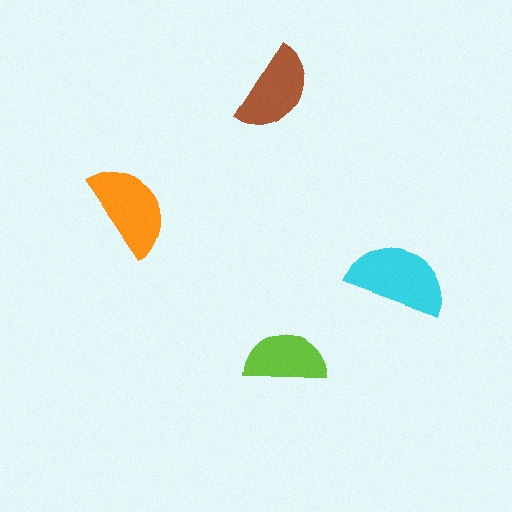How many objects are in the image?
There are 4 objects in the image.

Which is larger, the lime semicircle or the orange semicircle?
The orange one.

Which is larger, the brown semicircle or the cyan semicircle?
The cyan one.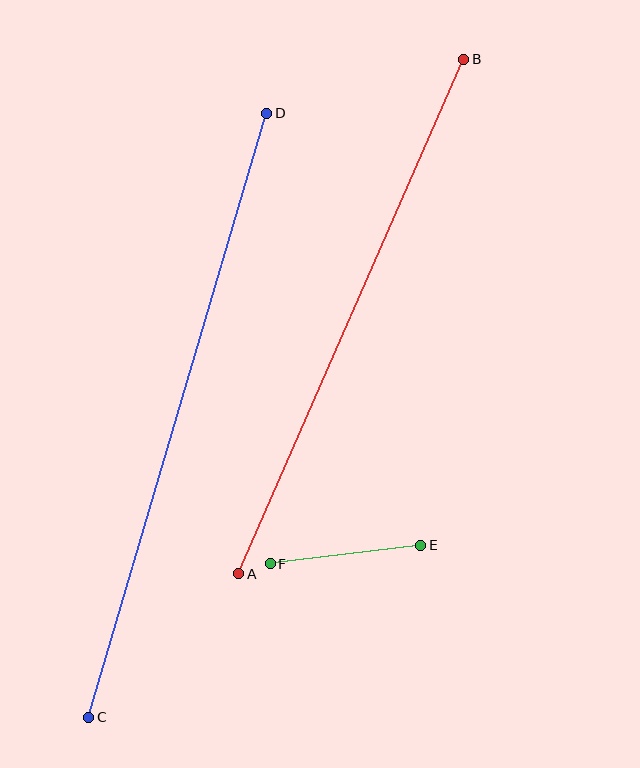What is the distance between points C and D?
The distance is approximately 629 pixels.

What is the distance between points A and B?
The distance is approximately 562 pixels.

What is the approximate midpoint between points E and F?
The midpoint is at approximately (345, 555) pixels.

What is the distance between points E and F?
The distance is approximately 152 pixels.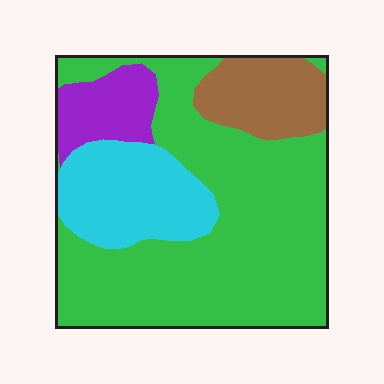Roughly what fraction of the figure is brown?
Brown covers about 15% of the figure.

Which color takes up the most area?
Green, at roughly 60%.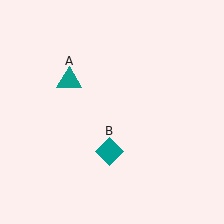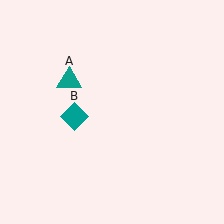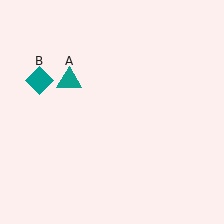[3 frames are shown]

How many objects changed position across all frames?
1 object changed position: teal diamond (object B).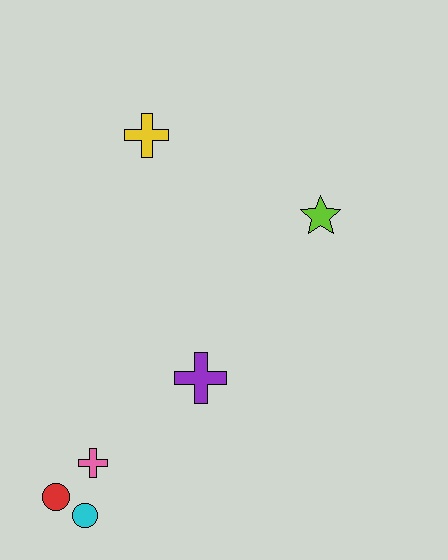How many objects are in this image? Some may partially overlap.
There are 6 objects.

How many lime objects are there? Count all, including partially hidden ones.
There is 1 lime object.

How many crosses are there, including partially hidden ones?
There are 3 crosses.